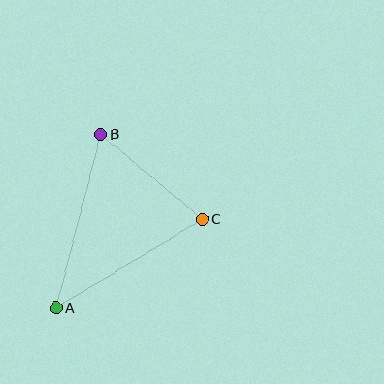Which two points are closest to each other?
Points B and C are closest to each other.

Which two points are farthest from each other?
Points A and B are farthest from each other.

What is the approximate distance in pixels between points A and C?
The distance between A and C is approximately 171 pixels.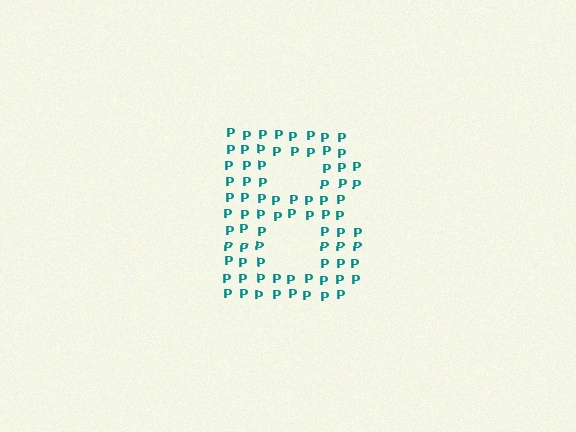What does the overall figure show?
The overall figure shows the letter B.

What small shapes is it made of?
It is made of small letter P's.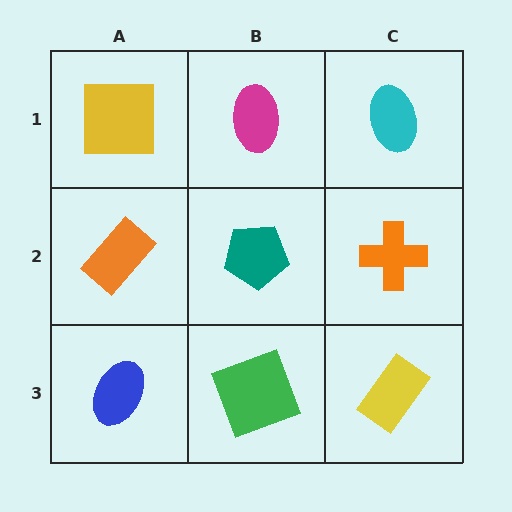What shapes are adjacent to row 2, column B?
A magenta ellipse (row 1, column B), a green square (row 3, column B), an orange rectangle (row 2, column A), an orange cross (row 2, column C).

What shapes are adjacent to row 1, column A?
An orange rectangle (row 2, column A), a magenta ellipse (row 1, column B).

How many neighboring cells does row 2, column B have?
4.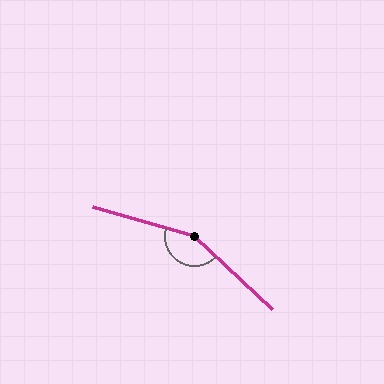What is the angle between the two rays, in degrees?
Approximately 153 degrees.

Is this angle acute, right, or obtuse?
It is obtuse.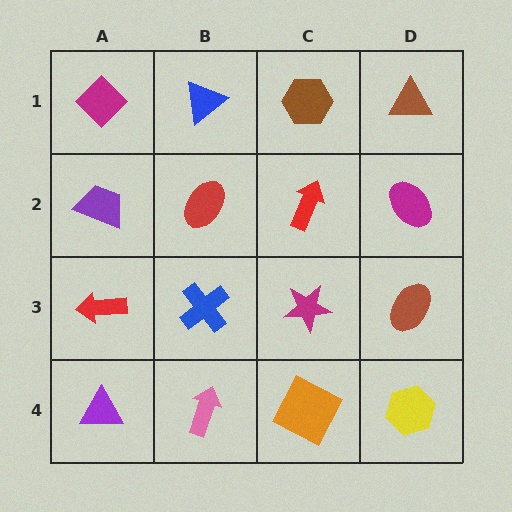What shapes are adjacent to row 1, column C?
A red arrow (row 2, column C), a blue triangle (row 1, column B), a brown triangle (row 1, column D).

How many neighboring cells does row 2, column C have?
4.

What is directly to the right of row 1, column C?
A brown triangle.